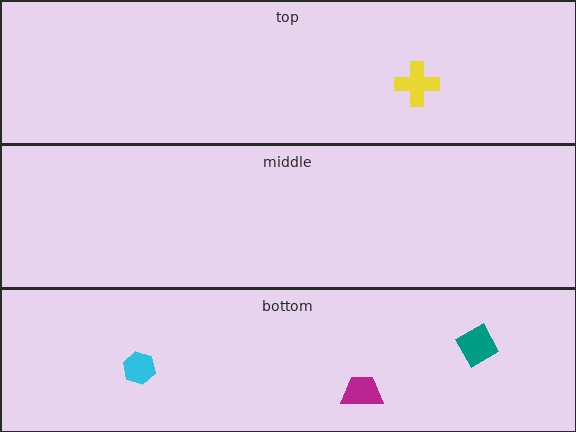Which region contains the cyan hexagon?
The bottom region.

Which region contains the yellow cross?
The top region.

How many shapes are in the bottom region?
3.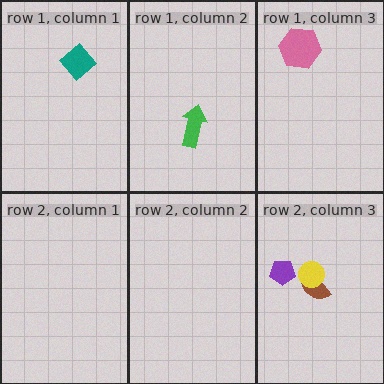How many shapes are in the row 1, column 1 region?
1.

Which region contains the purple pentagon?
The row 2, column 3 region.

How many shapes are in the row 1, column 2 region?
1.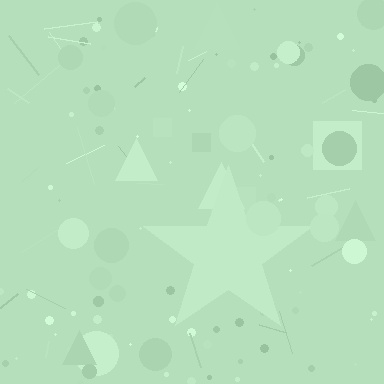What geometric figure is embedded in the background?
A star is embedded in the background.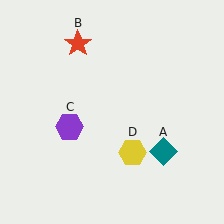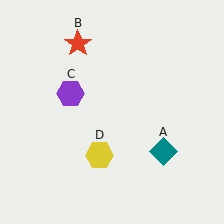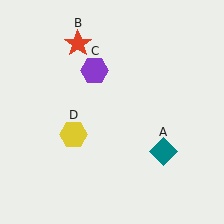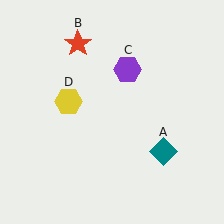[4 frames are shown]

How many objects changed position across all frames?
2 objects changed position: purple hexagon (object C), yellow hexagon (object D).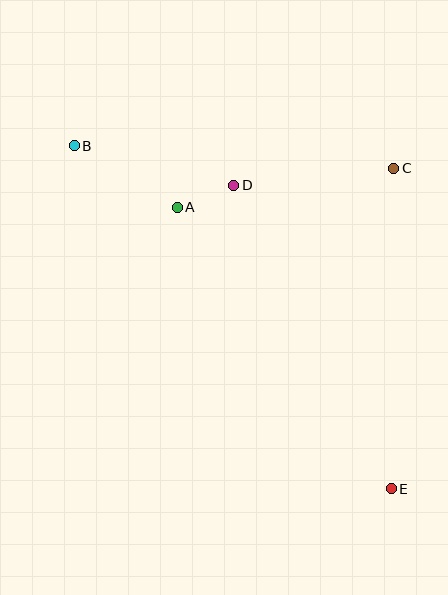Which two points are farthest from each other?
Points B and E are farthest from each other.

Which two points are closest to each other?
Points A and D are closest to each other.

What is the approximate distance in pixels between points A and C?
The distance between A and C is approximately 220 pixels.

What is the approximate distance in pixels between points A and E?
The distance between A and E is approximately 353 pixels.